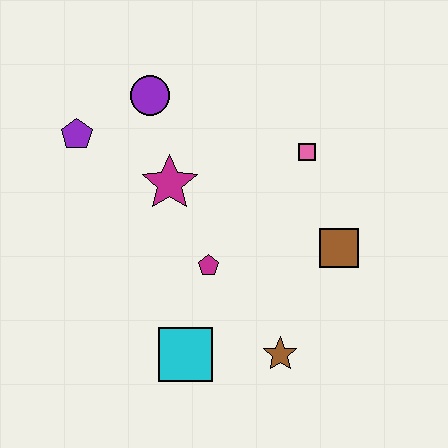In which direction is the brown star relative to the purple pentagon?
The brown star is below the purple pentagon.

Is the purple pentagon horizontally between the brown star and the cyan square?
No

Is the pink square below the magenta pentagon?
No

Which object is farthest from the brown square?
The purple pentagon is farthest from the brown square.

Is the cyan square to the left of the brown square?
Yes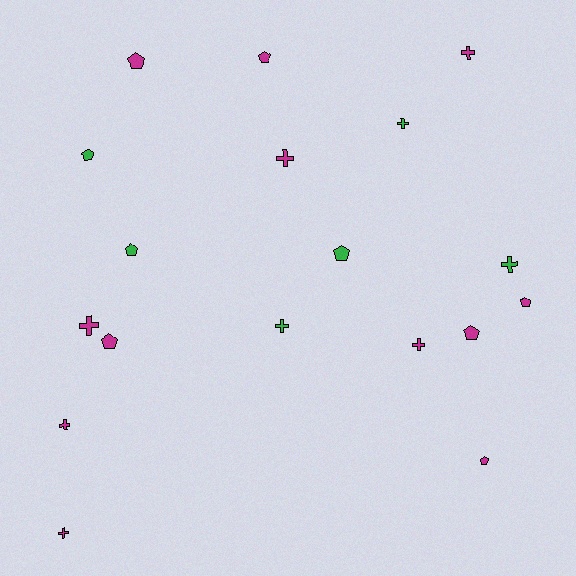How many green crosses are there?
There are 3 green crosses.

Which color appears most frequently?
Magenta, with 12 objects.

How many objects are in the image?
There are 18 objects.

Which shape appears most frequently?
Pentagon, with 9 objects.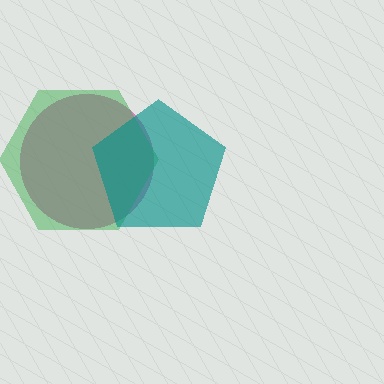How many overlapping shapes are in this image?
There are 3 overlapping shapes in the image.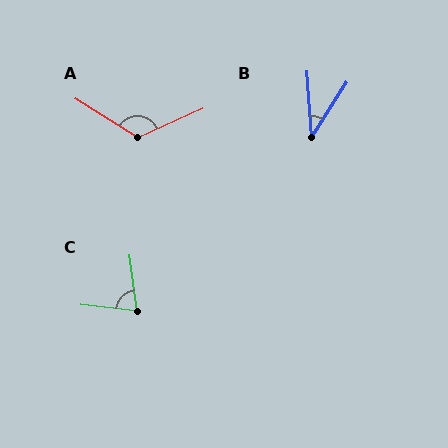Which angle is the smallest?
B, at approximately 36 degrees.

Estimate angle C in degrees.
Approximately 75 degrees.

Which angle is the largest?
A, at approximately 124 degrees.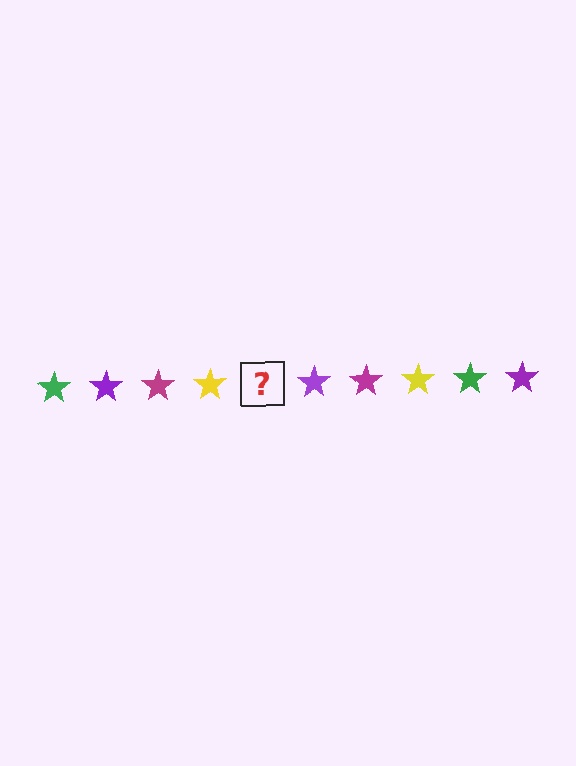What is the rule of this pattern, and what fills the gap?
The rule is that the pattern cycles through green, purple, magenta, yellow stars. The gap should be filled with a green star.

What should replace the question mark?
The question mark should be replaced with a green star.